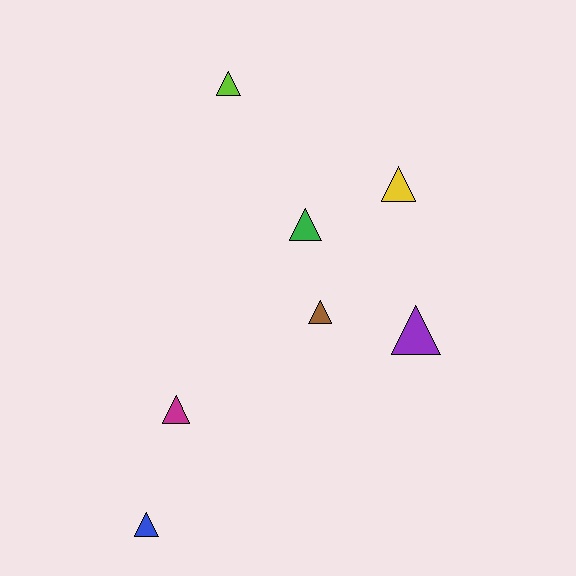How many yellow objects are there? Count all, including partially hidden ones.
There is 1 yellow object.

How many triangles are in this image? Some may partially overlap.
There are 7 triangles.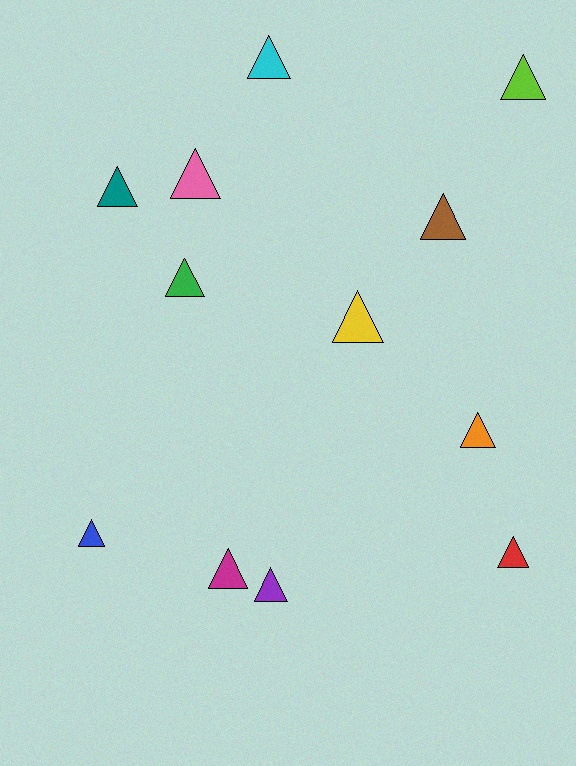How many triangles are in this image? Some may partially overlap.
There are 12 triangles.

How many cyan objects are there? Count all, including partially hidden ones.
There is 1 cyan object.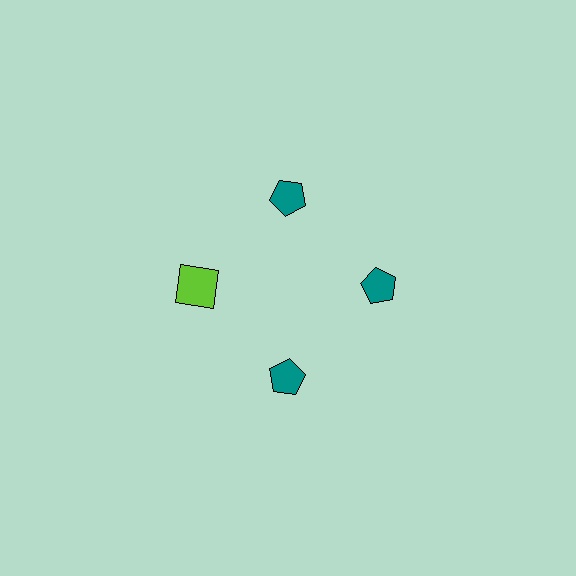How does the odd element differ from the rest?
It differs in both color (lime instead of teal) and shape (square instead of pentagon).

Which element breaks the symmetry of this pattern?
The lime square at roughly the 9 o'clock position breaks the symmetry. All other shapes are teal pentagons.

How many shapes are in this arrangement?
There are 4 shapes arranged in a ring pattern.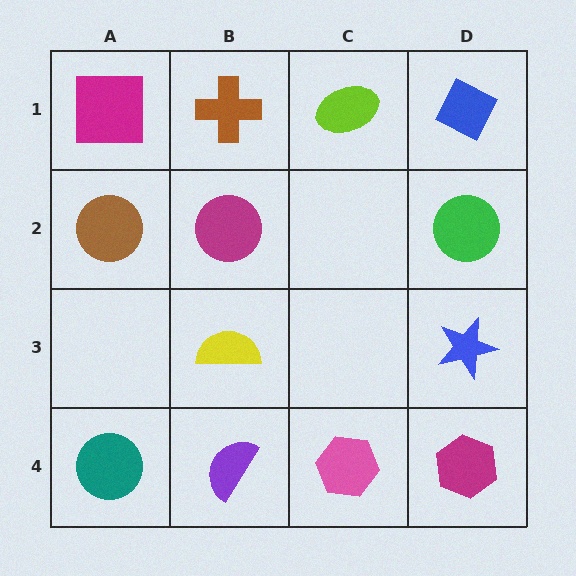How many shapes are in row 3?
2 shapes.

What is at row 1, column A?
A magenta square.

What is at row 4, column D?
A magenta hexagon.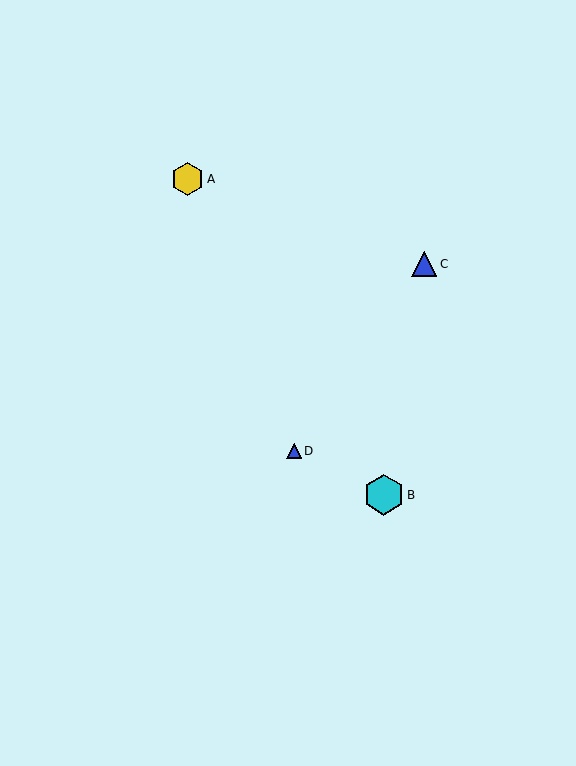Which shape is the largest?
The cyan hexagon (labeled B) is the largest.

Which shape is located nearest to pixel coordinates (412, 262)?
The blue triangle (labeled C) at (424, 264) is nearest to that location.